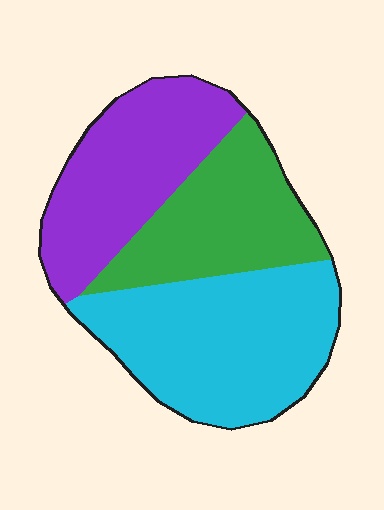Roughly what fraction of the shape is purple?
Purple covers 31% of the shape.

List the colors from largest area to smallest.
From largest to smallest: cyan, purple, green.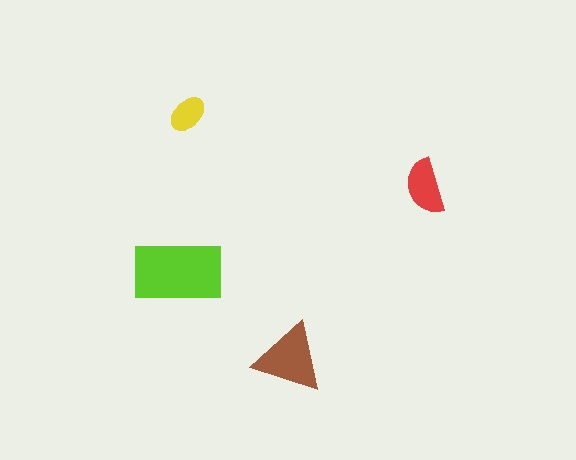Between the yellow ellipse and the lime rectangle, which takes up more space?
The lime rectangle.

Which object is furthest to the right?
The red semicircle is rightmost.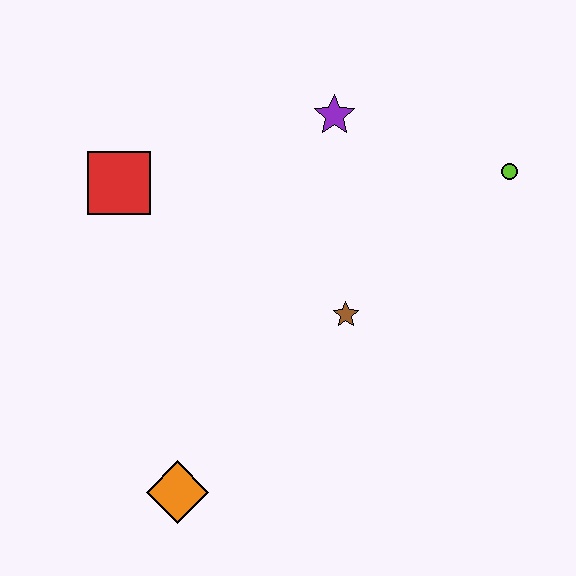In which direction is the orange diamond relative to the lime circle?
The orange diamond is to the left of the lime circle.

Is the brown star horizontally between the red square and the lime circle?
Yes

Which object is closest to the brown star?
The purple star is closest to the brown star.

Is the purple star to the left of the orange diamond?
No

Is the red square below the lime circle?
Yes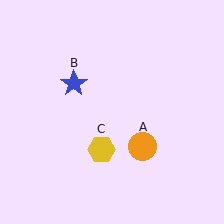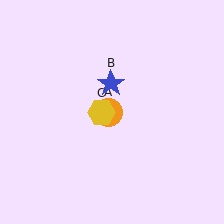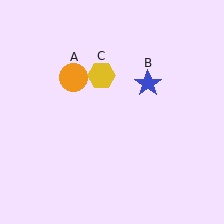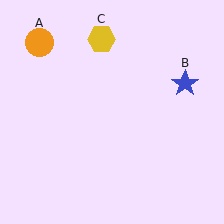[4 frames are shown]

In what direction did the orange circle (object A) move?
The orange circle (object A) moved up and to the left.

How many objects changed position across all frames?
3 objects changed position: orange circle (object A), blue star (object B), yellow hexagon (object C).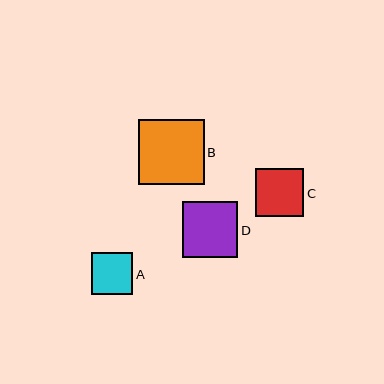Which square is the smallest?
Square A is the smallest with a size of approximately 42 pixels.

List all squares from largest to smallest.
From largest to smallest: B, D, C, A.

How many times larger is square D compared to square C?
Square D is approximately 1.2 times the size of square C.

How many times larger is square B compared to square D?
Square B is approximately 1.2 times the size of square D.